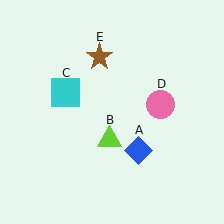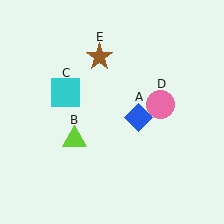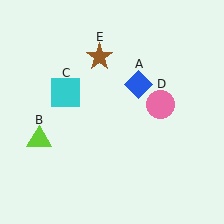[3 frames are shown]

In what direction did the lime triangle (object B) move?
The lime triangle (object B) moved left.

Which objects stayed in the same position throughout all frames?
Cyan square (object C) and pink circle (object D) and brown star (object E) remained stationary.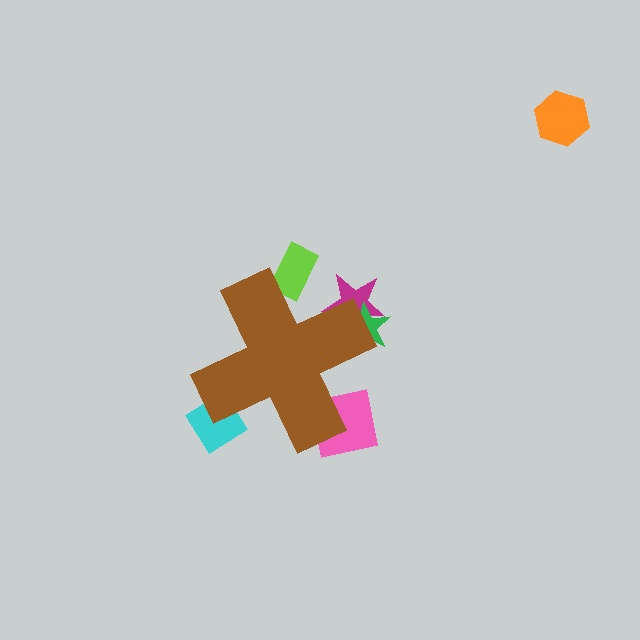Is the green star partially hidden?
Yes, the green star is partially hidden behind the brown cross.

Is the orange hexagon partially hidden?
No, the orange hexagon is fully visible.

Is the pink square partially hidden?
Yes, the pink square is partially hidden behind the brown cross.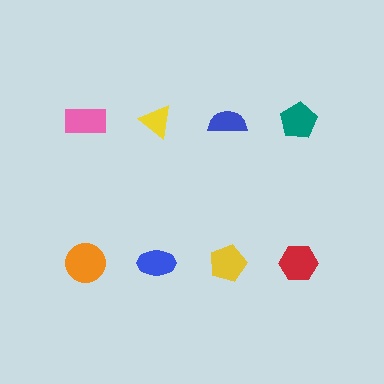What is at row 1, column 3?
A blue semicircle.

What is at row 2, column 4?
A red hexagon.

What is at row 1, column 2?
A yellow triangle.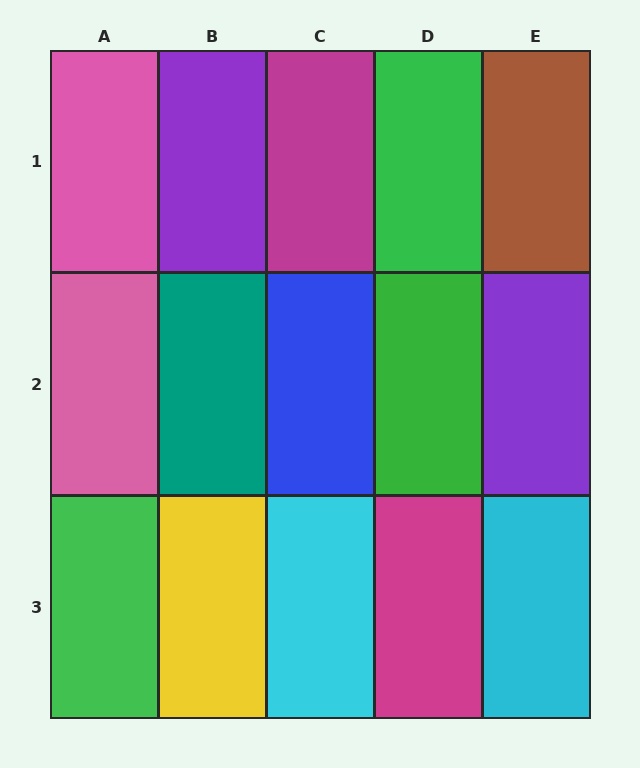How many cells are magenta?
2 cells are magenta.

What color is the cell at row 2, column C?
Blue.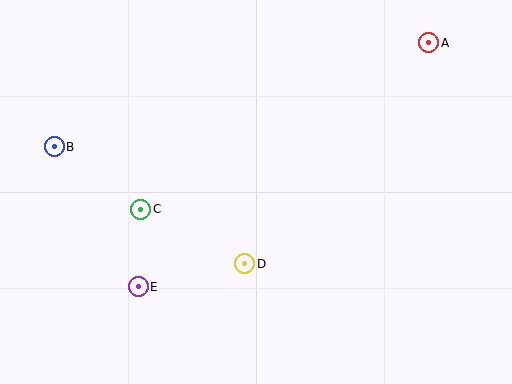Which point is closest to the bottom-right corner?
Point D is closest to the bottom-right corner.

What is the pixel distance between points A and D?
The distance between A and D is 287 pixels.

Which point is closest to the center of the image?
Point D at (245, 264) is closest to the center.